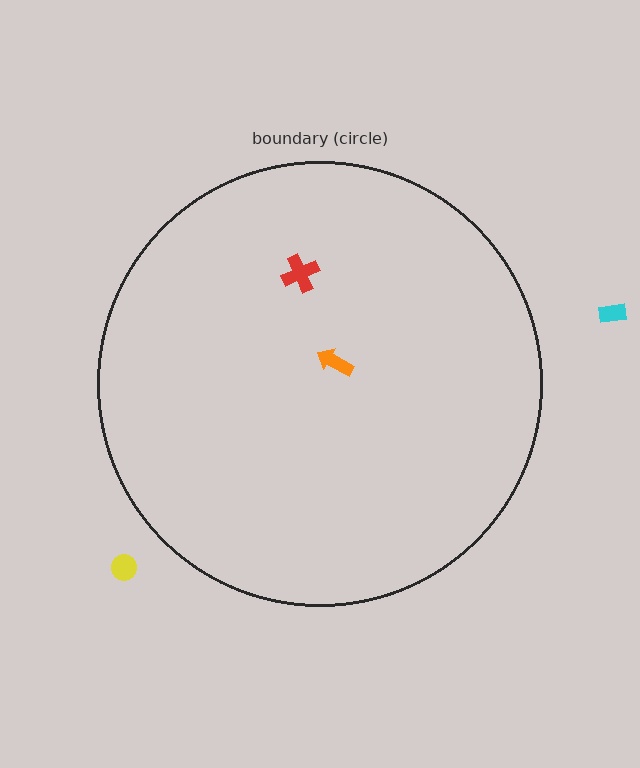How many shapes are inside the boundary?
2 inside, 2 outside.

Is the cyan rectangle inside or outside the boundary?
Outside.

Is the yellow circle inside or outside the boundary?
Outside.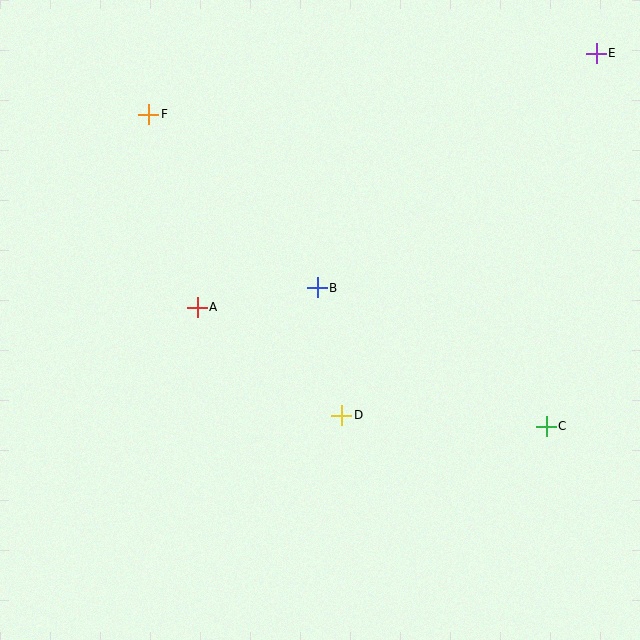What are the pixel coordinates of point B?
Point B is at (317, 288).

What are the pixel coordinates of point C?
Point C is at (546, 426).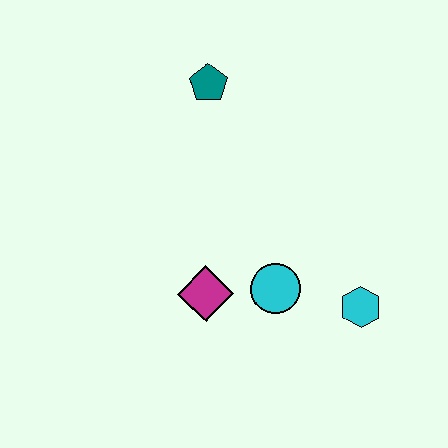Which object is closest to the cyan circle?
The magenta diamond is closest to the cyan circle.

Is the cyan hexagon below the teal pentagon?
Yes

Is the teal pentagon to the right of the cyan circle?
No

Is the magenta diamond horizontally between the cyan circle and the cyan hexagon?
No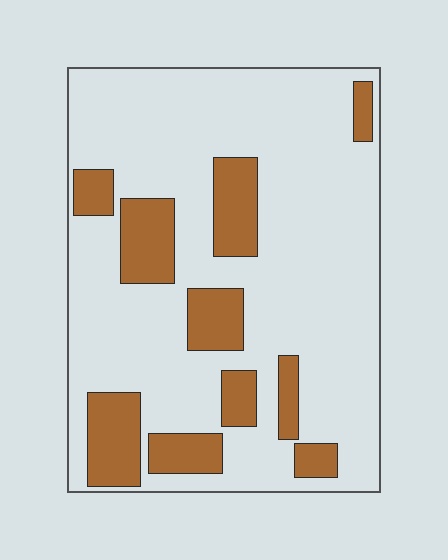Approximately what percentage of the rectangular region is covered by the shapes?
Approximately 20%.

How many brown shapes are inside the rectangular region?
10.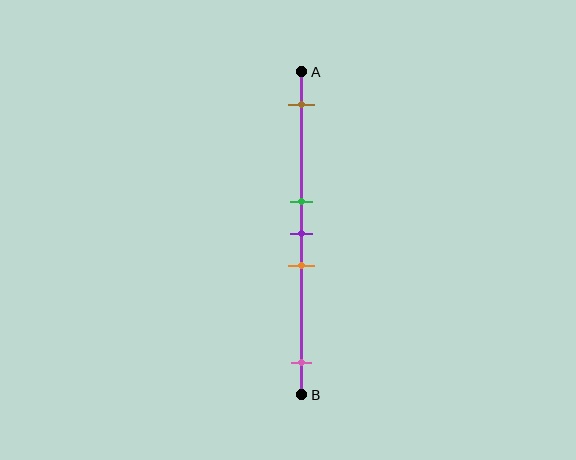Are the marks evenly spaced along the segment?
No, the marks are not evenly spaced.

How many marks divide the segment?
There are 5 marks dividing the segment.